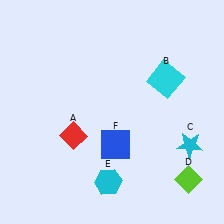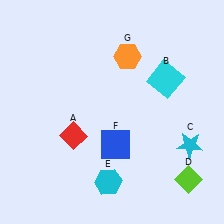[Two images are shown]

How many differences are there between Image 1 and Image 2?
There is 1 difference between the two images.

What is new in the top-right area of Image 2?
An orange hexagon (G) was added in the top-right area of Image 2.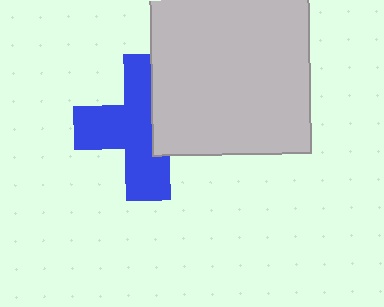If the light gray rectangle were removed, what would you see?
You would see the complete blue cross.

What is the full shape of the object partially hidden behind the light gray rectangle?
The partially hidden object is a blue cross.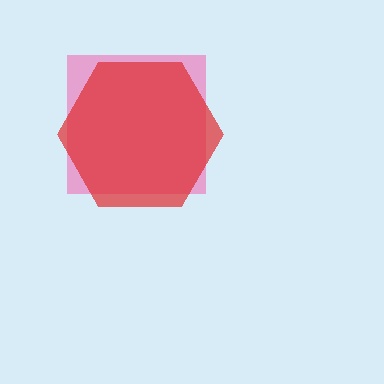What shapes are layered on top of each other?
The layered shapes are: a pink square, a red hexagon.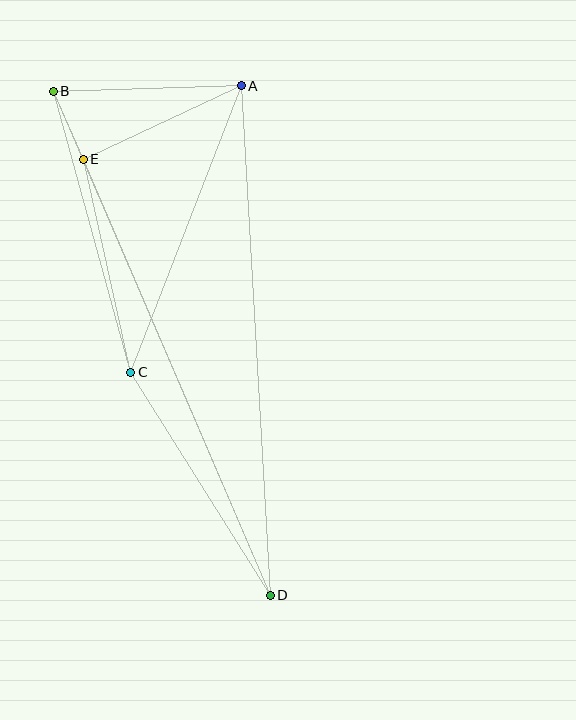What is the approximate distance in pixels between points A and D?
The distance between A and D is approximately 510 pixels.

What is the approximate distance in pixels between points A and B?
The distance between A and B is approximately 188 pixels.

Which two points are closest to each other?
Points B and E are closest to each other.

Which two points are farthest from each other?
Points B and D are farthest from each other.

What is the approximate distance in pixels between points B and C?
The distance between B and C is approximately 291 pixels.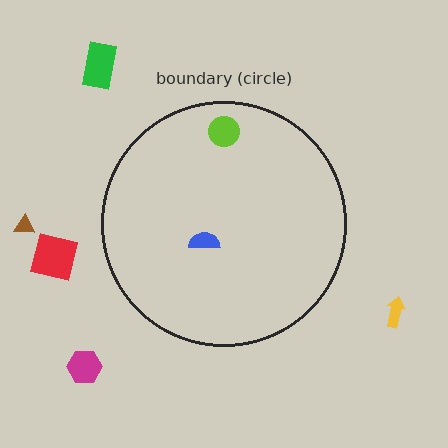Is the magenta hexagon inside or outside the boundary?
Outside.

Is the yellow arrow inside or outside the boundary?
Outside.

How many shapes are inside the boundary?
2 inside, 5 outside.